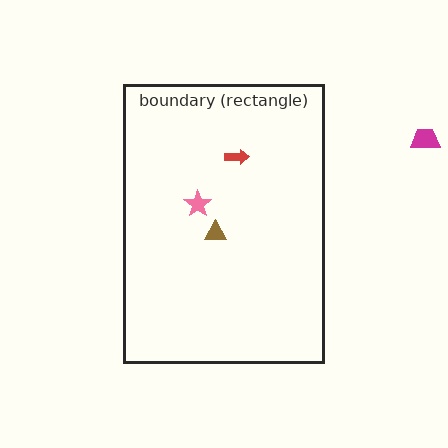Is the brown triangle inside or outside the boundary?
Inside.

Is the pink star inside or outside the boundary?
Inside.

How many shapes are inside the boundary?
3 inside, 1 outside.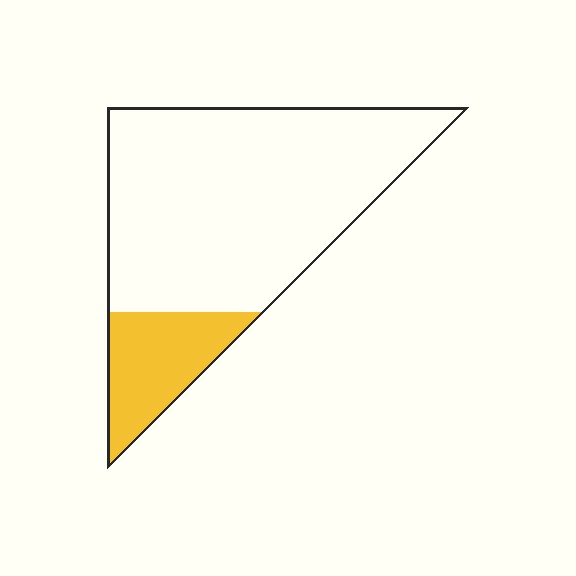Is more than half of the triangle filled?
No.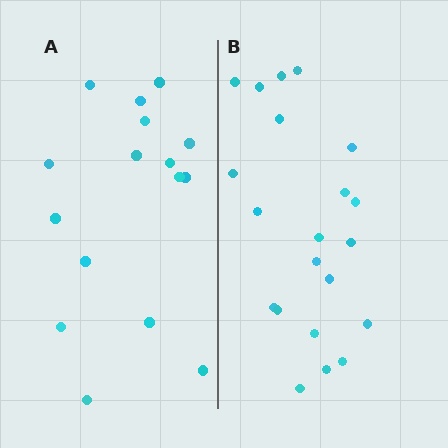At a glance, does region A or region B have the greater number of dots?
Region B (the right region) has more dots.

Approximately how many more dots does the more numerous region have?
Region B has about 5 more dots than region A.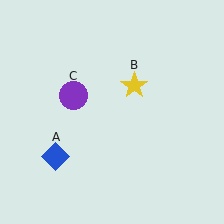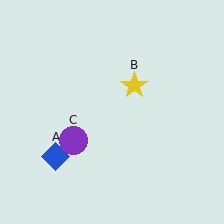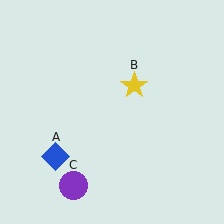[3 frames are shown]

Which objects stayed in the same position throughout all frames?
Blue diamond (object A) and yellow star (object B) remained stationary.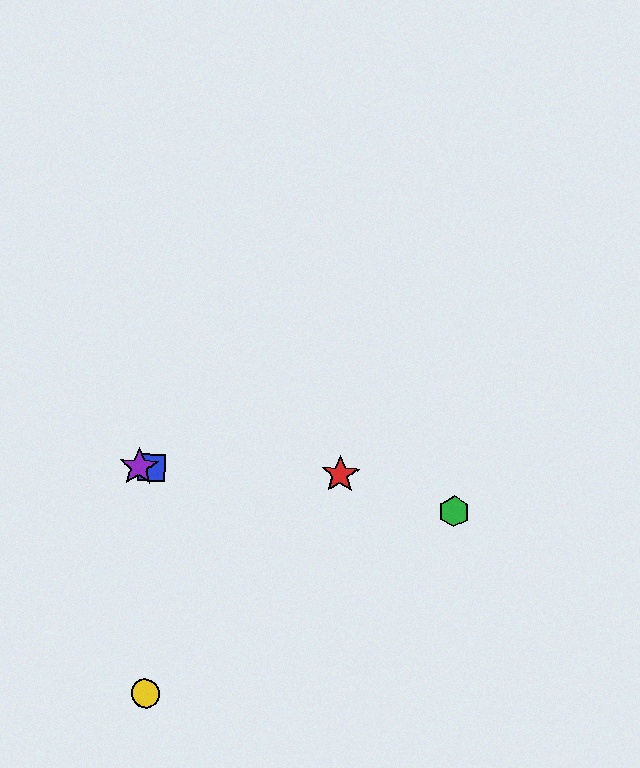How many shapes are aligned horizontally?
3 shapes (the red star, the blue square, the purple star) are aligned horizontally.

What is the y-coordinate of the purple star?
The purple star is at y≈467.